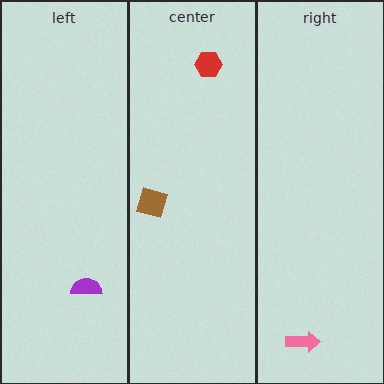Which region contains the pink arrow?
The right region.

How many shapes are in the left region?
1.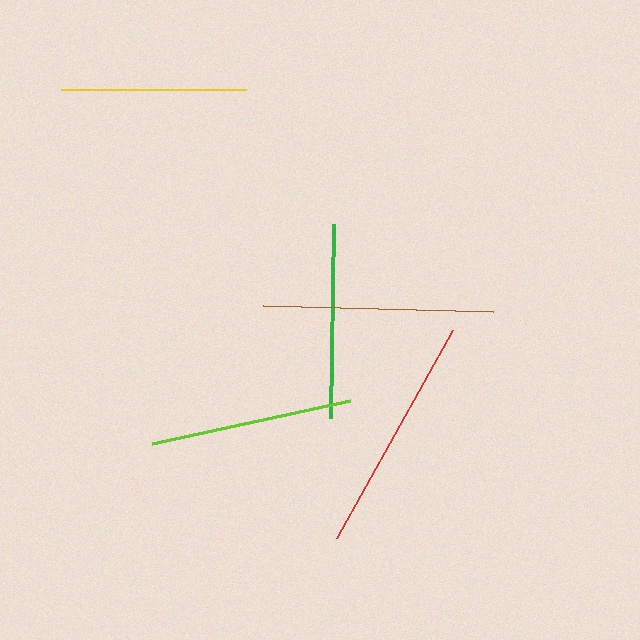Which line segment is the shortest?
The yellow line is the shortest at approximately 184 pixels.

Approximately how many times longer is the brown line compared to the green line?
The brown line is approximately 1.2 times the length of the green line.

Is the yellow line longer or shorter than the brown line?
The brown line is longer than the yellow line.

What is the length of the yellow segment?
The yellow segment is approximately 184 pixels long.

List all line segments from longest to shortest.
From longest to shortest: red, brown, lime, green, yellow.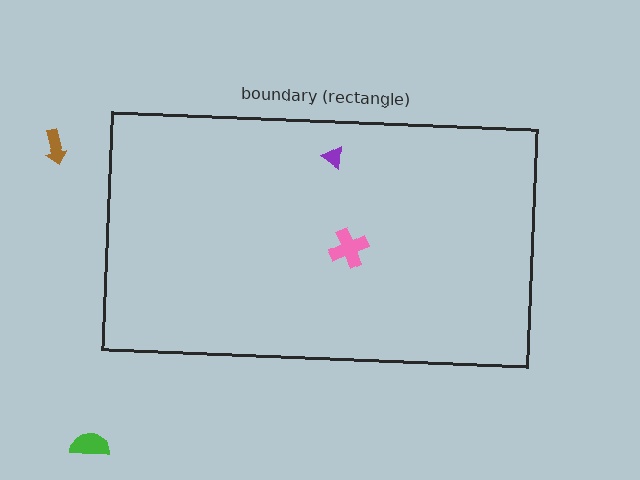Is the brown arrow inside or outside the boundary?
Outside.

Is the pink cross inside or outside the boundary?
Inside.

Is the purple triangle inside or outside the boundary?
Inside.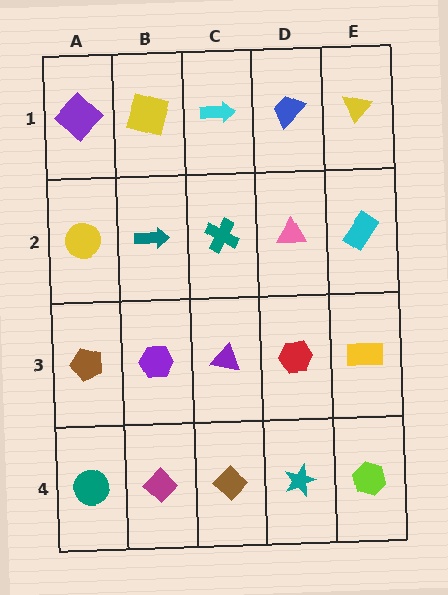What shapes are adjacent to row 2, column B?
A yellow square (row 1, column B), a purple hexagon (row 3, column B), a yellow circle (row 2, column A), a teal cross (row 2, column C).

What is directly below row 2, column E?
A yellow rectangle.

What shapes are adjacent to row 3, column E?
A cyan rectangle (row 2, column E), a lime hexagon (row 4, column E), a red hexagon (row 3, column D).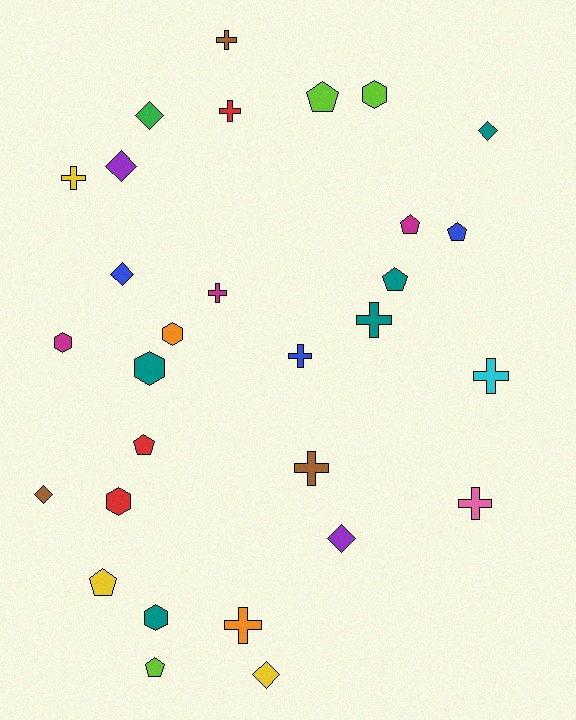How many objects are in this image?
There are 30 objects.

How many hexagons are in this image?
There are 6 hexagons.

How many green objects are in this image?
There is 1 green object.